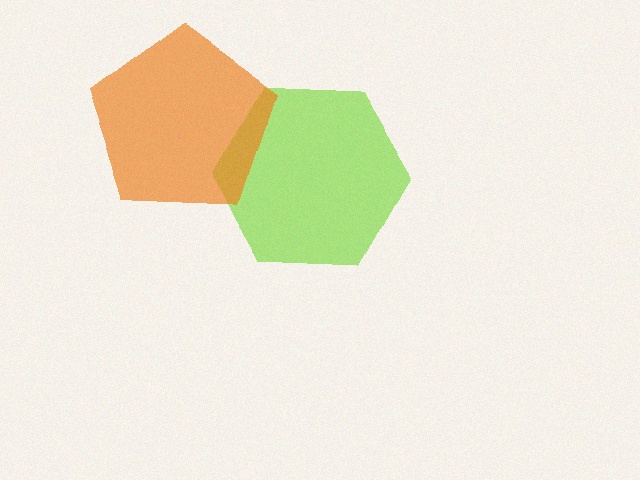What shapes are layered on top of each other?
The layered shapes are: a lime hexagon, an orange pentagon.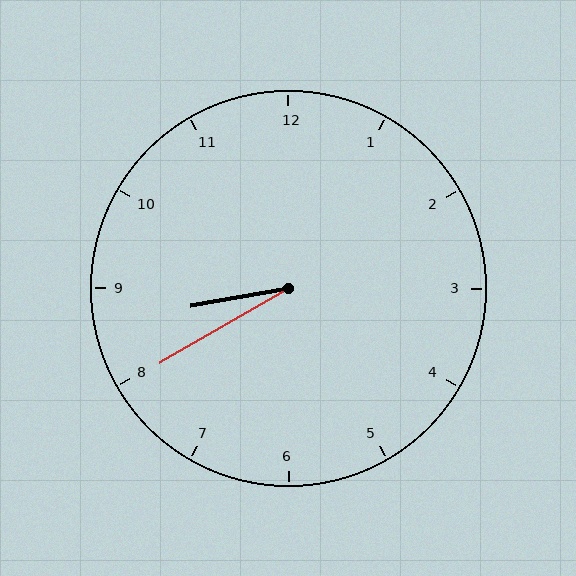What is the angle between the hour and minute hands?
Approximately 20 degrees.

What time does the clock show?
8:40.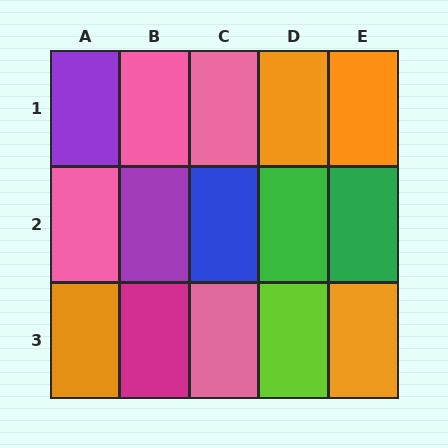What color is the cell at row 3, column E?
Orange.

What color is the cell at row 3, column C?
Pink.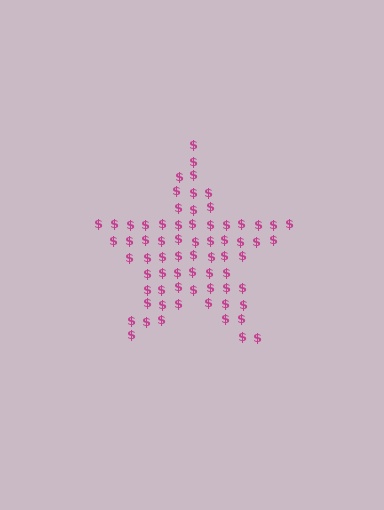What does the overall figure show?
The overall figure shows a star.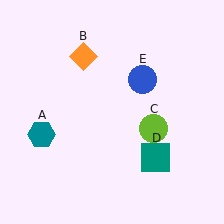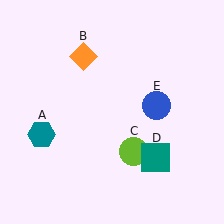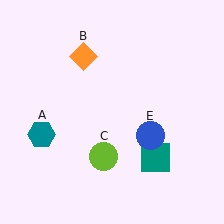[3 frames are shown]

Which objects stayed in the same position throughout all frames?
Teal hexagon (object A) and orange diamond (object B) and teal square (object D) remained stationary.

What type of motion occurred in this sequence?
The lime circle (object C), blue circle (object E) rotated clockwise around the center of the scene.